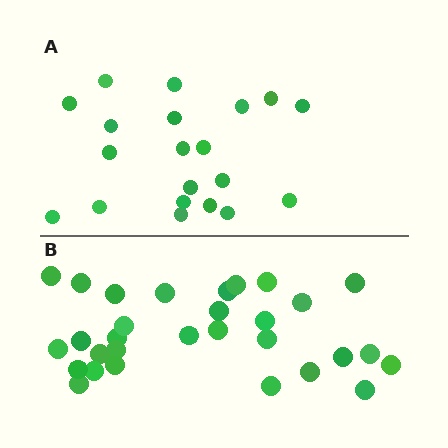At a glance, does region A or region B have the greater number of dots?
Region B (the bottom region) has more dots.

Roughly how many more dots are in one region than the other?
Region B has roughly 10 or so more dots than region A.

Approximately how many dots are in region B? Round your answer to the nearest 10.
About 30 dots.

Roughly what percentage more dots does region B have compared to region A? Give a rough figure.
About 50% more.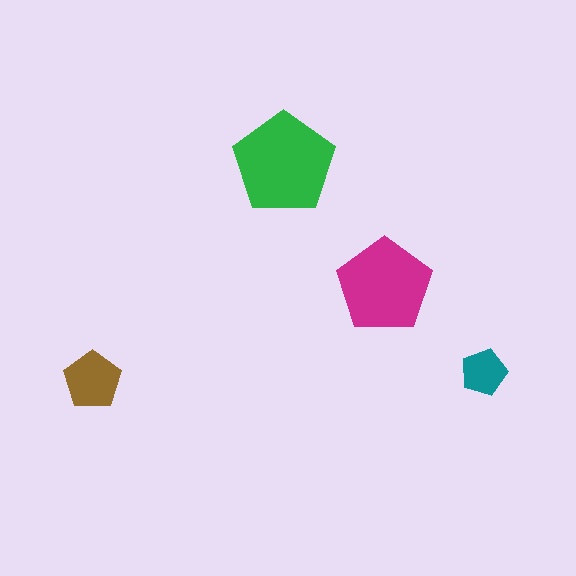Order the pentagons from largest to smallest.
the green one, the magenta one, the brown one, the teal one.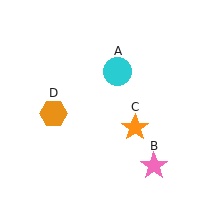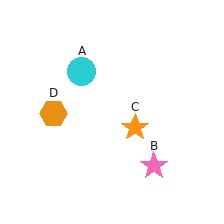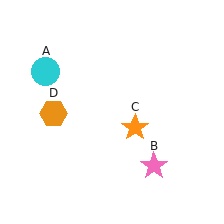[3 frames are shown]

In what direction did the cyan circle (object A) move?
The cyan circle (object A) moved left.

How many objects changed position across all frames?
1 object changed position: cyan circle (object A).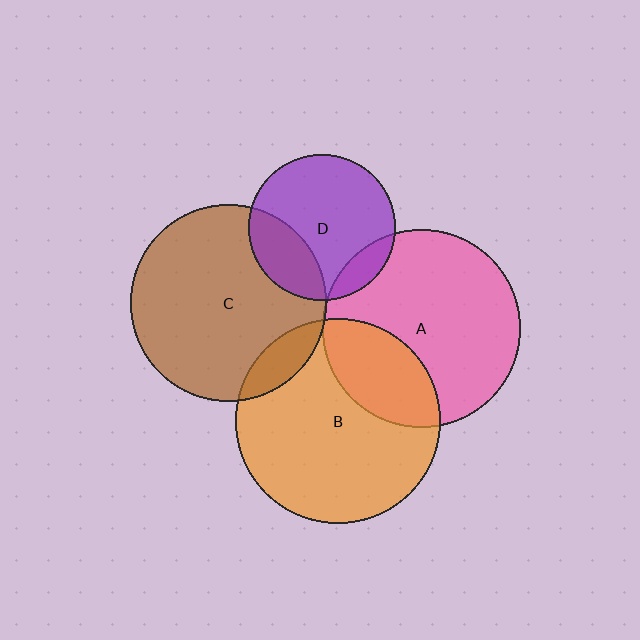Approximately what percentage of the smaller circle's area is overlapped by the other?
Approximately 10%.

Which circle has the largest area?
Circle B (orange).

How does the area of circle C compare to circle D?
Approximately 1.8 times.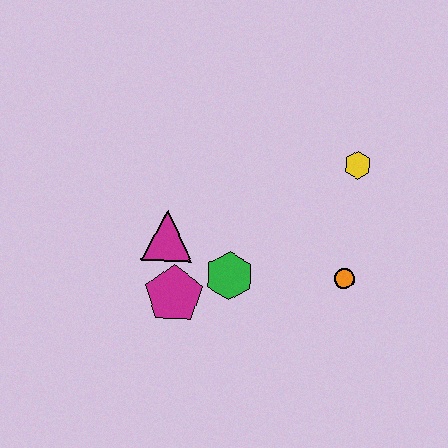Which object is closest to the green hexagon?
The magenta pentagon is closest to the green hexagon.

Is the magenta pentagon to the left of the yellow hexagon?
Yes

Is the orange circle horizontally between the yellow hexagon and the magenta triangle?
Yes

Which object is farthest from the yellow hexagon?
The magenta pentagon is farthest from the yellow hexagon.